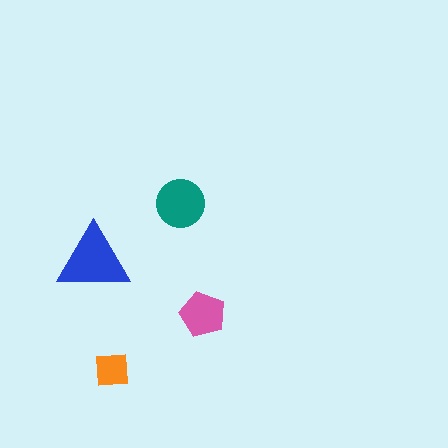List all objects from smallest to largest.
The orange square, the pink pentagon, the teal circle, the blue triangle.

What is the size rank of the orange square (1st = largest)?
4th.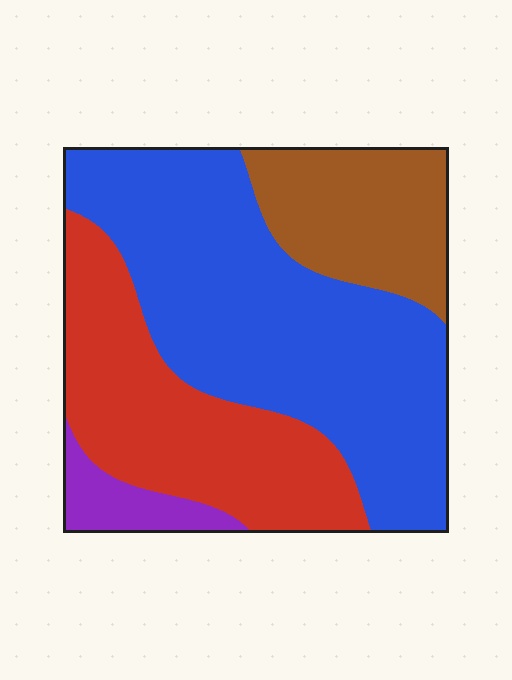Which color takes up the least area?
Purple, at roughly 5%.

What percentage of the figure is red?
Red takes up about one quarter (1/4) of the figure.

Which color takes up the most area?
Blue, at roughly 50%.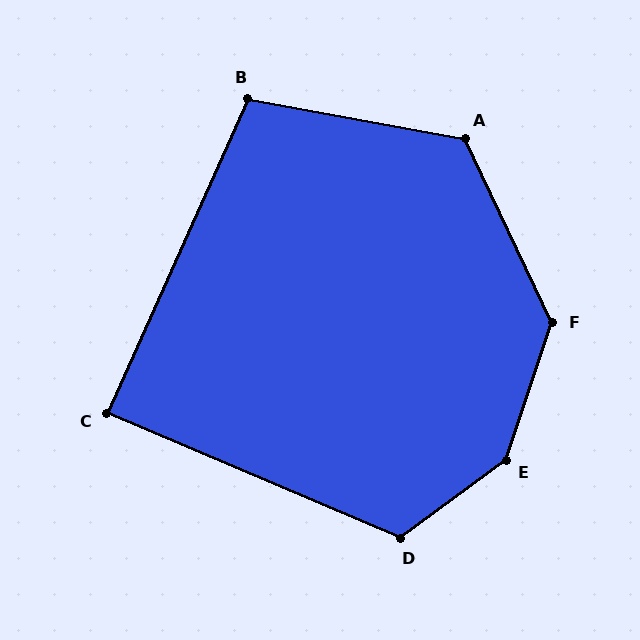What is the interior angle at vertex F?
Approximately 136 degrees (obtuse).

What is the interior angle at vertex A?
Approximately 126 degrees (obtuse).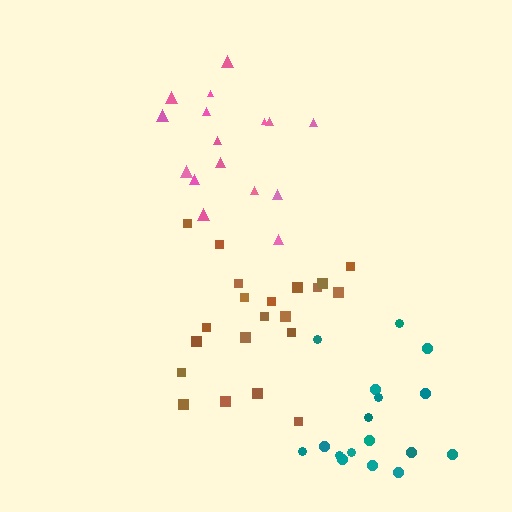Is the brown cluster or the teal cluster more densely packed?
Brown.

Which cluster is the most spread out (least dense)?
Teal.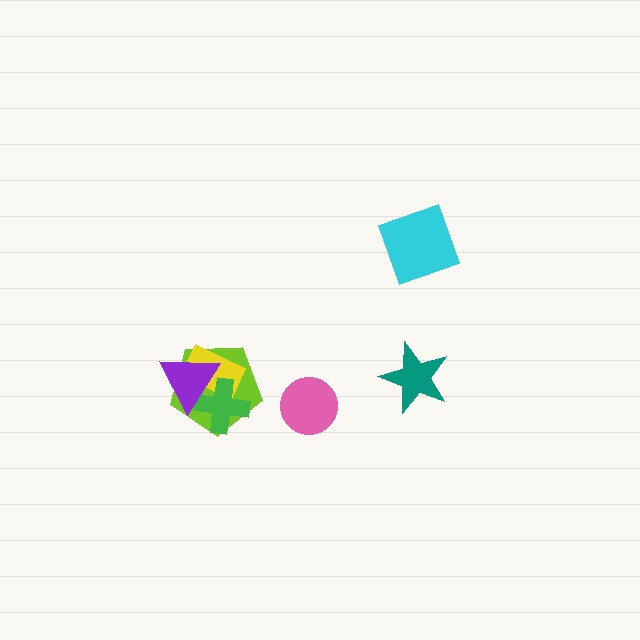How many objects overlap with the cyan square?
0 objects overlap with the cyan square.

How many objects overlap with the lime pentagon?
3 objects overlap with the lime pentagon.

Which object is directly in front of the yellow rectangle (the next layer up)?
The green cross is directly in front of the yellow rectangle.